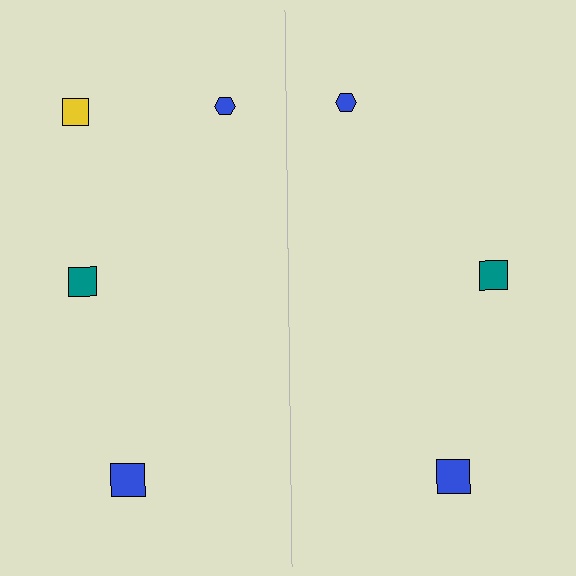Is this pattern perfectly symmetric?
No, the pattern is not perfectly symmetric. A yellow square is missing from the right side.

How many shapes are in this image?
There are 7 shapes in this image.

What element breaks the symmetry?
A yellow square is missing from the right side.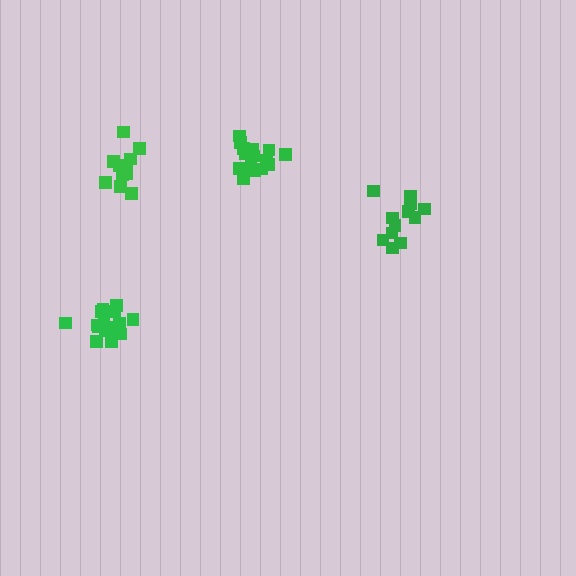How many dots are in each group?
Group 1: 12 dots, Group 2: 12 dots, Group 3: 16 dots, Group 4: 16 dots (56 total).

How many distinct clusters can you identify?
There are 4 distinct clusters.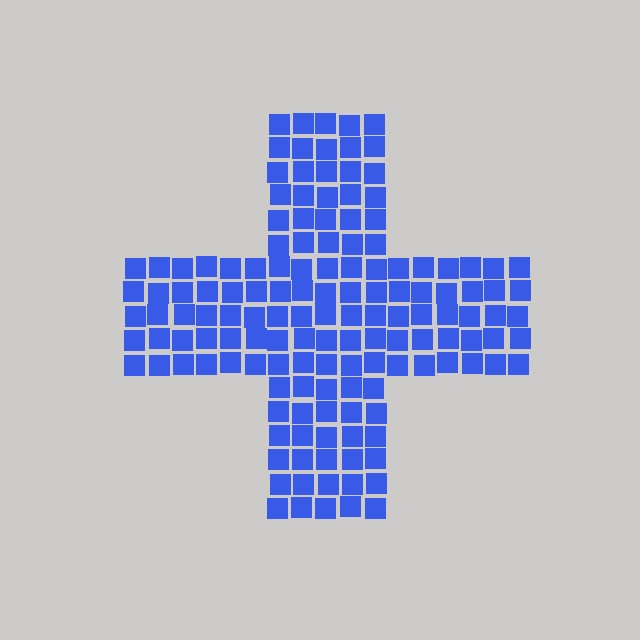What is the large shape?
The large shape is a cross.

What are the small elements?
The small elements are squares.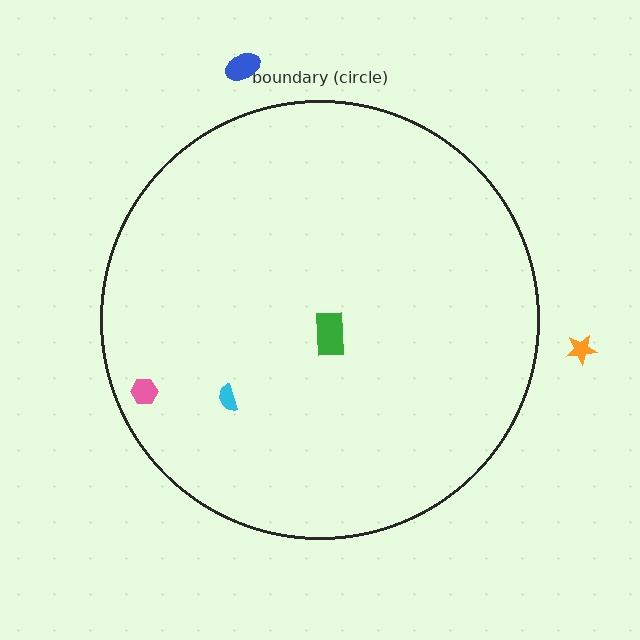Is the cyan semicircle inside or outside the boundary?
Inside.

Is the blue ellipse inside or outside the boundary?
Outside.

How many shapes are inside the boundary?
3 inside, 2 outside.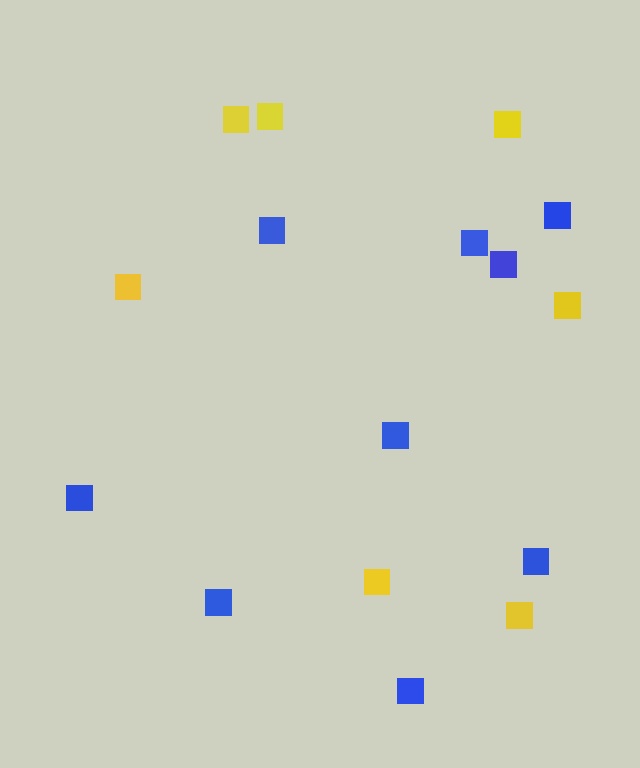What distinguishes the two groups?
There are 2 groups: one group of yellow squares (7) and one group of blue squares (9).